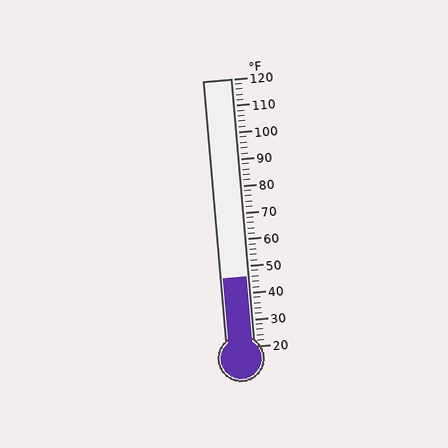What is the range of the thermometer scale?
The thermometer scale ranges from 20°F to 120°F.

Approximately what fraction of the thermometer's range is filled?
The thermometer is filled to approximately 25% of its range.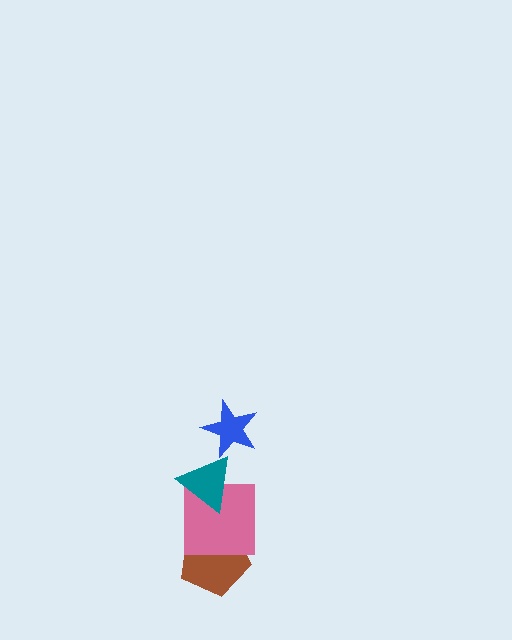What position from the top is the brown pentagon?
The brown pentagon is 4th from the top.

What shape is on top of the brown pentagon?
The pink square is on top of the brown pentagon.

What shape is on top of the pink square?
The teal triangle is on top of the pink square.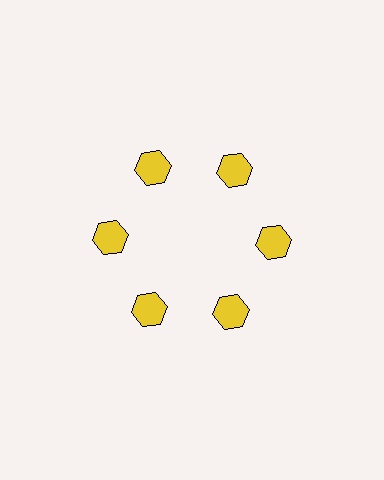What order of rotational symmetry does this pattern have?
This pattern has 6-fold rotational symmetry.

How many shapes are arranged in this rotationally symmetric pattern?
There are 6 shapes, arranged in 6 groups of 1.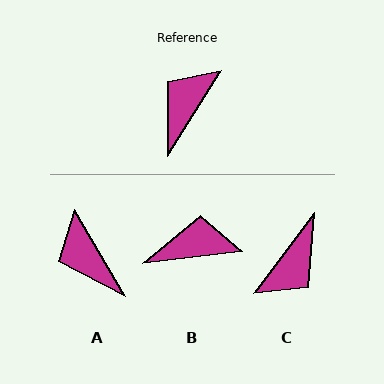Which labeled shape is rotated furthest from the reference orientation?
C, about 175 degrees away.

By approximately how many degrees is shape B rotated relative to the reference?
Approximately 51 degrees clockwise.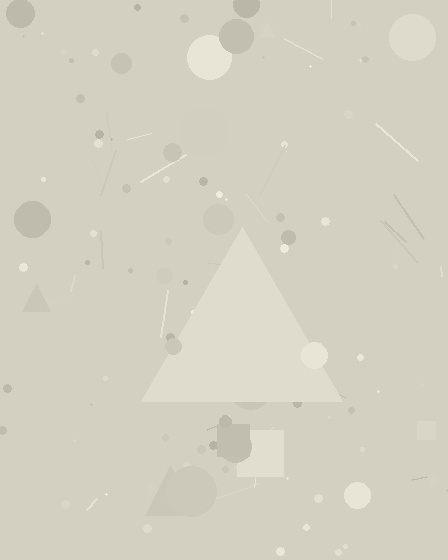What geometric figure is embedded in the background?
A triangle is embedded in the background.